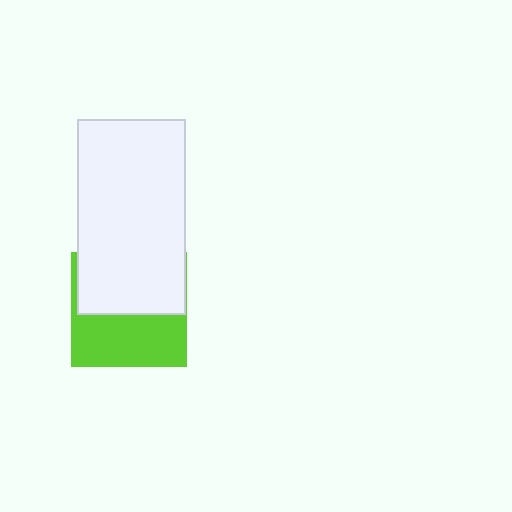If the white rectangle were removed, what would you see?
You would see the complete lime square.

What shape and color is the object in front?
The object in front is a white rectangle.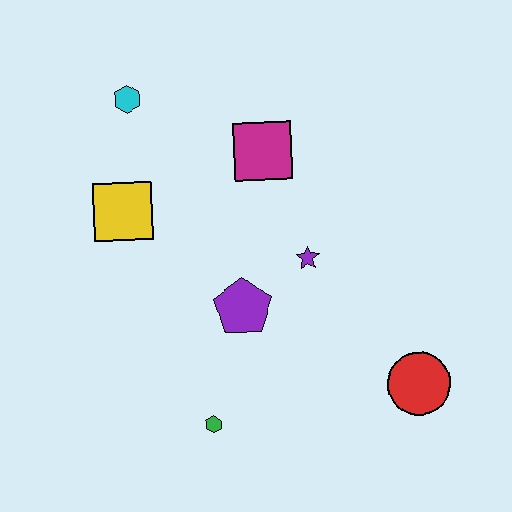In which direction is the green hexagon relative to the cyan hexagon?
The green hexagon is below the cyan hexagon.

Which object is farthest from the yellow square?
The red circle is farthest from the yellow square.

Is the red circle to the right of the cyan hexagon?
Yes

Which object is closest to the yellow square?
The cyan hexagon is closest to the yellow square.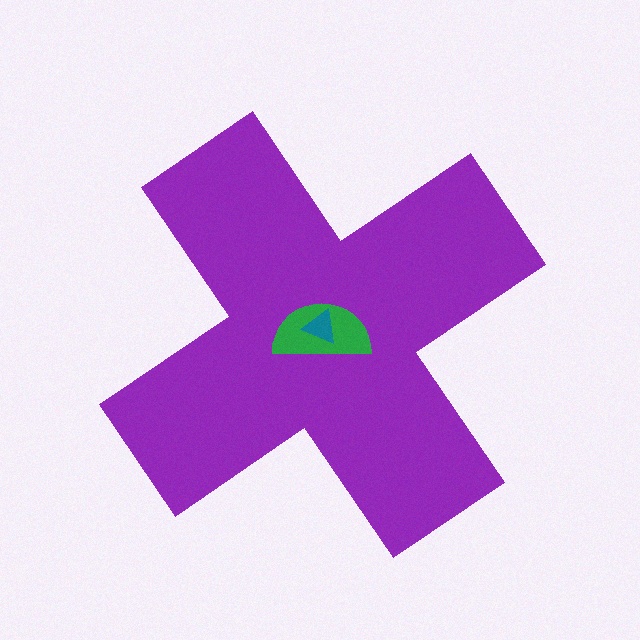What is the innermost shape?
The teal triangle.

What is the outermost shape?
The purple cross.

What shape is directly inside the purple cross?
The green semicircle.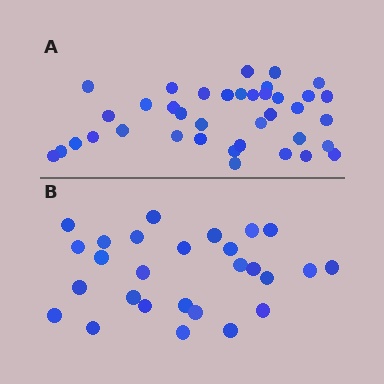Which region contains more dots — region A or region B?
Region A (the top region) has more dots.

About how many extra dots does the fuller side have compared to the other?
Region A has roughly 12 or so more dots than region B.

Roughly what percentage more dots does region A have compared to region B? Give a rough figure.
About 40% more.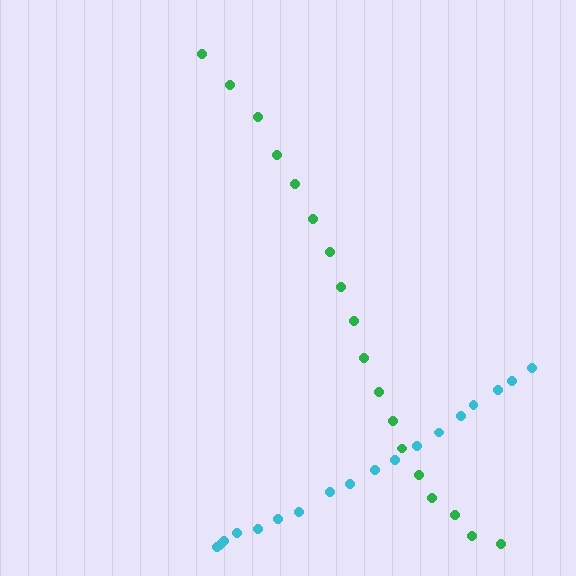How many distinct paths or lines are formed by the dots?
There are 2 distinct paths.